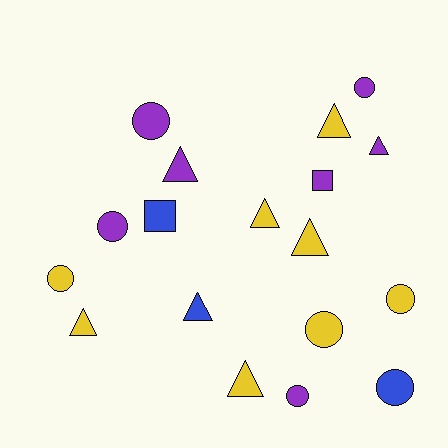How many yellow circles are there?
There are 3 yellow circles.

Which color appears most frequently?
Yellow, with 8 objects.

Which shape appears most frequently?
Circle, with 8 objects.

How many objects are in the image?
There are 18 objects.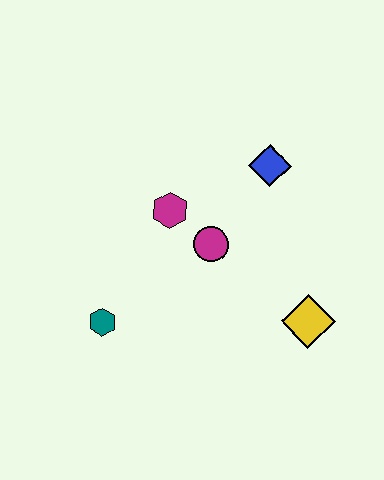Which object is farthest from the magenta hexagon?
The yellow diamond is farthest from the magenta hexagon.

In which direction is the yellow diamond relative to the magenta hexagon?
The yellow diamond is to the right of the magenta hexagon.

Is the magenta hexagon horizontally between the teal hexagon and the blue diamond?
Yes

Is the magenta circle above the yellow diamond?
Yes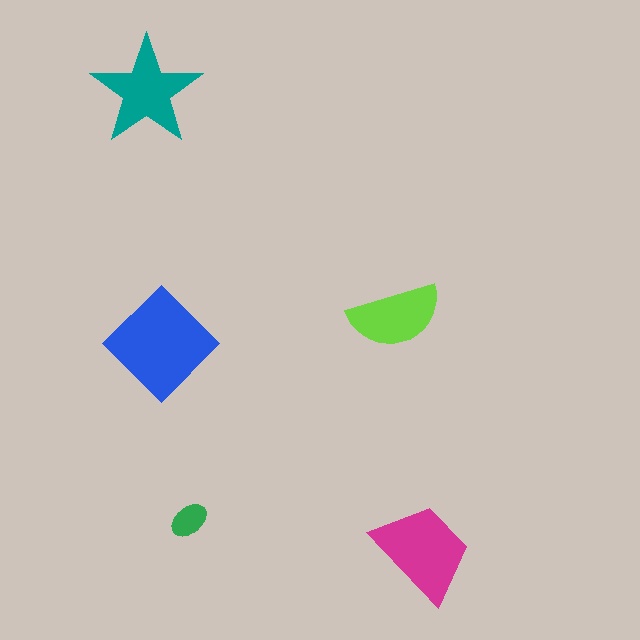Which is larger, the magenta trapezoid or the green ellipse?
The magenta trapezoid.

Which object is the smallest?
The green ellipse.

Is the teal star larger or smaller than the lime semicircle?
Larger.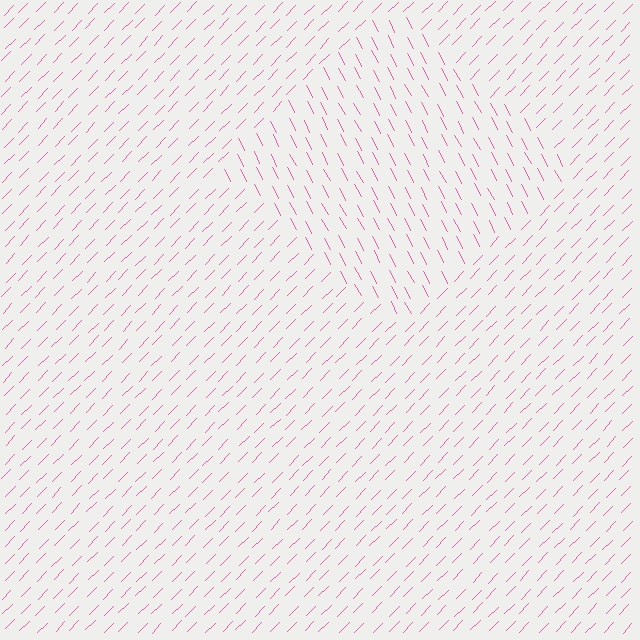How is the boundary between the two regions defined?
The boundary is defined purely by a change in line orientation (approximately 72 degrees difference). All lines are the same color and thickness.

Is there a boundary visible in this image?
Yes, there is a texture boundary formed by a change in line orientation.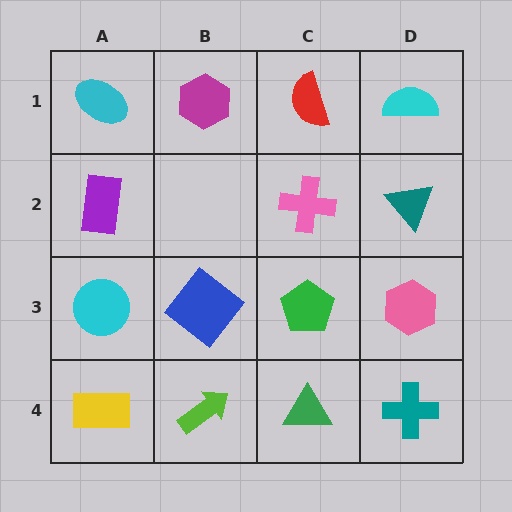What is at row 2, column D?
A teal triangle.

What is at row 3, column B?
A blue diamond.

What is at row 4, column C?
A green triangle.